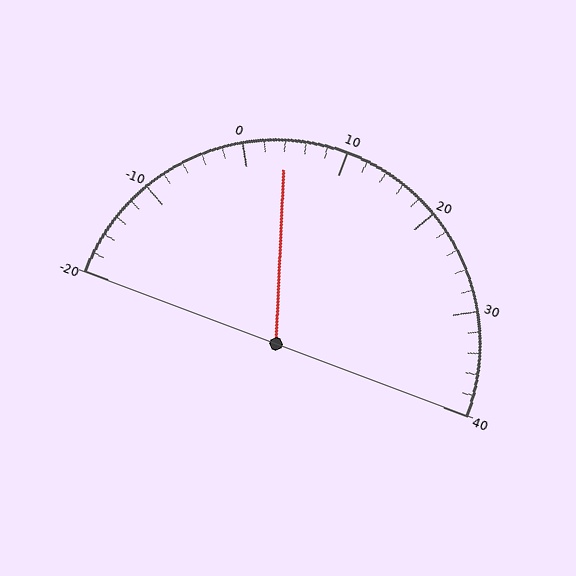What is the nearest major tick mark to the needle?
The nearest major tick mark is 0.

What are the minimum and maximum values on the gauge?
The gauge ranges from -20 to 40.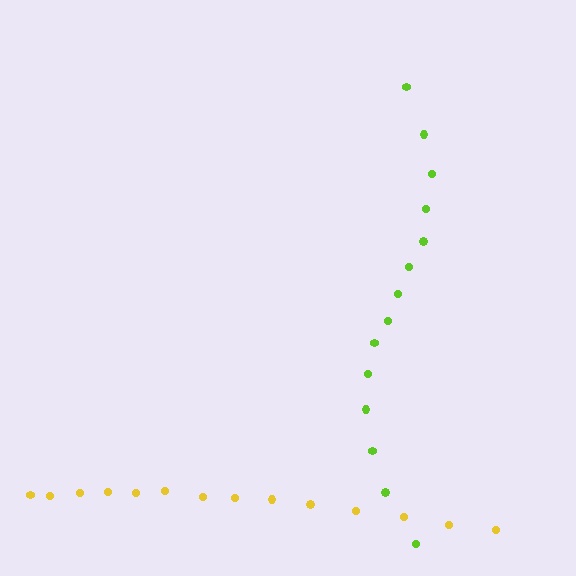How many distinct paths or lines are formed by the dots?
There are 2 distinct paths.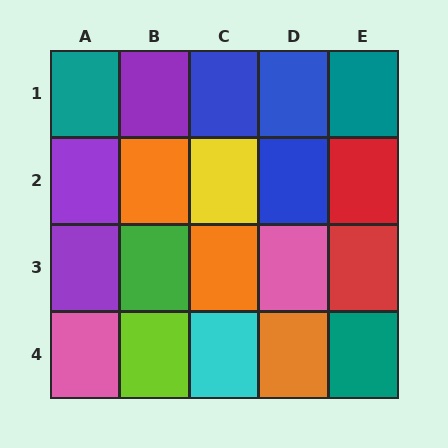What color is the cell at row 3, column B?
Green.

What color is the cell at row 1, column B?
Purple.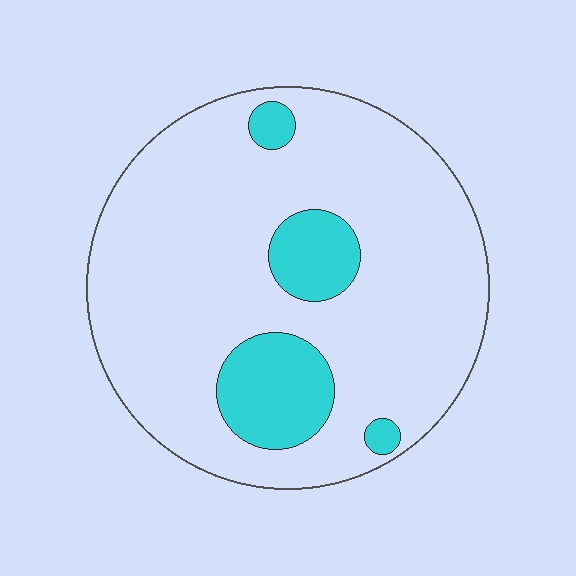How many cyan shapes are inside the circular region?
4.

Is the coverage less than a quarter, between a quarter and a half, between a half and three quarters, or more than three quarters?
Less than a quarter.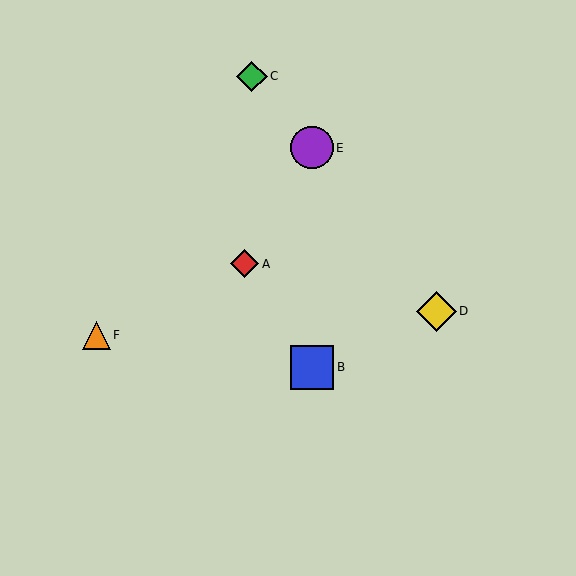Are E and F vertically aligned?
No, E is at x≈312 and F is at x≈97.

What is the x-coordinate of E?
Object E is at x≈312.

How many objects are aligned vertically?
2 objects (B, E) are aligned vertically.